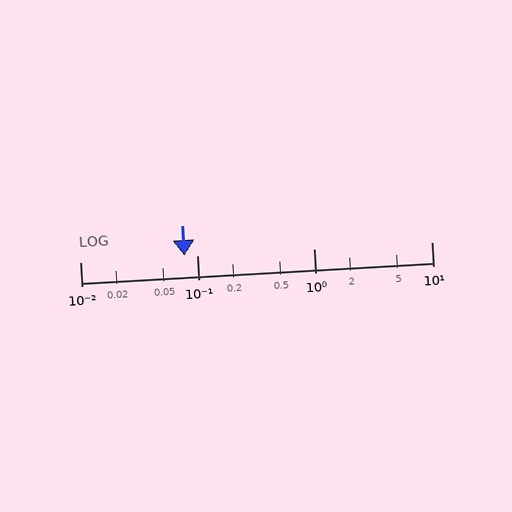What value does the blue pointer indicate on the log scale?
The pointer indicates approximately 0.077.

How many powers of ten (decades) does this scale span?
The scale spans 3 decades, from 0.01 to 10.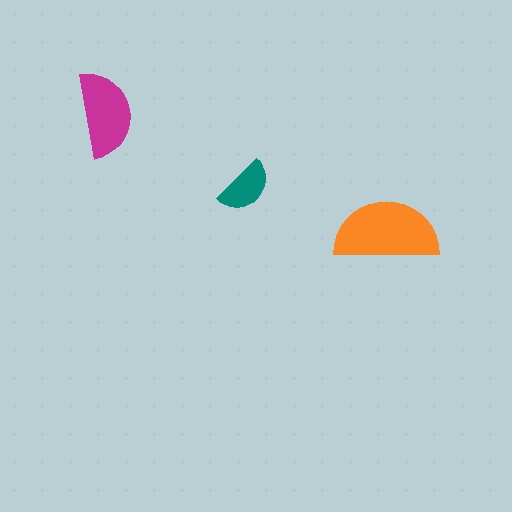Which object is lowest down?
The orange semicircle is bottommost.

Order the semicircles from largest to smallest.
the orange one, the magenta one, the teal one.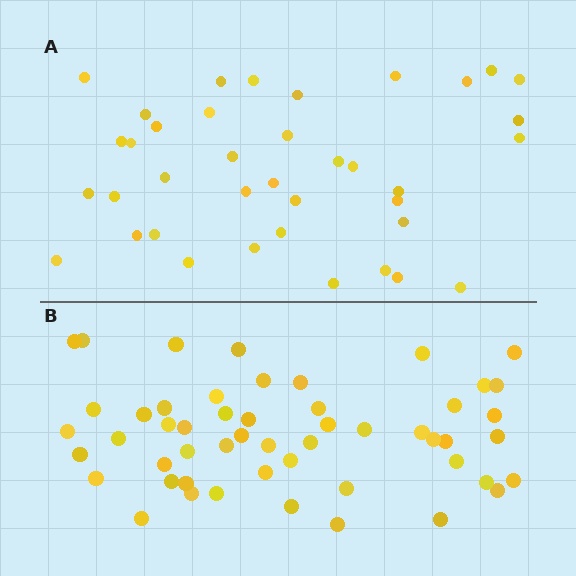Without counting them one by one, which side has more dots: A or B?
Region B (the bottom region) has more dots.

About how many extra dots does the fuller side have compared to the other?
Region B has approximately 15 more dots than region A.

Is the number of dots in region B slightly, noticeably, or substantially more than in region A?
Region B has noticeably more, but not dramatically so. The ratio is roughly 1.4 to 1.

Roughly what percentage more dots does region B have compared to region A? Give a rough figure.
About 35% more.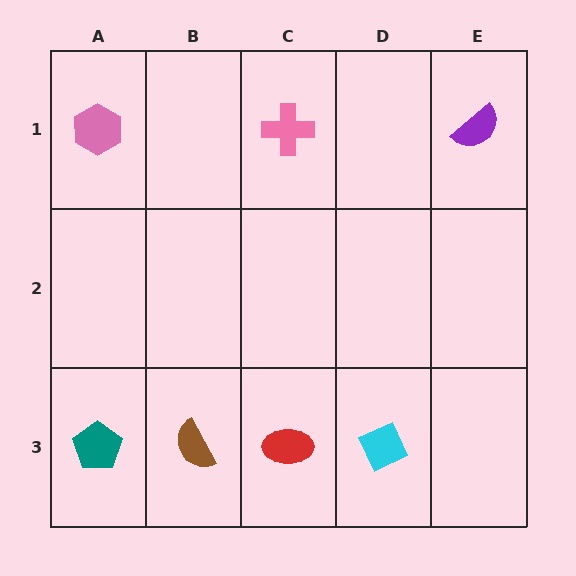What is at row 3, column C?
A red ellipse.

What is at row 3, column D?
A cyan diamond.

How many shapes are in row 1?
3 shapes.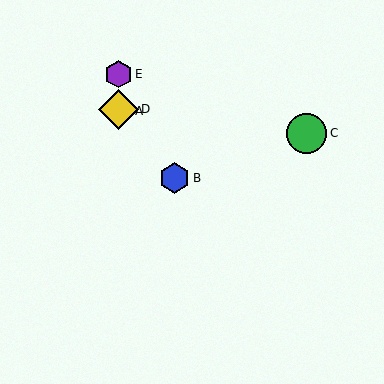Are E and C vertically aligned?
No, E is at x≈119 and C is at x≈307.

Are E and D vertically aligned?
Yes, both are at x≈119.